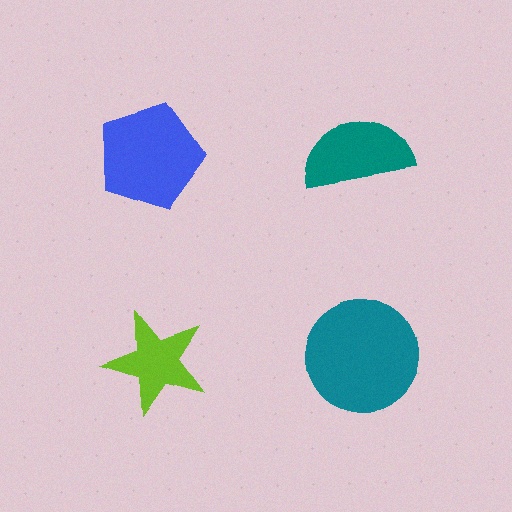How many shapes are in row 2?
2 shapes.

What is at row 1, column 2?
A teal semicircle.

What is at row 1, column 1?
A blue pentagon.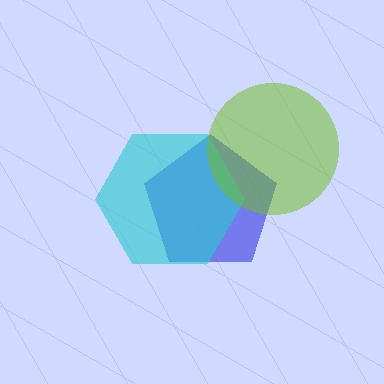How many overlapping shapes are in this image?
There are 3 overlapping shapes in the image.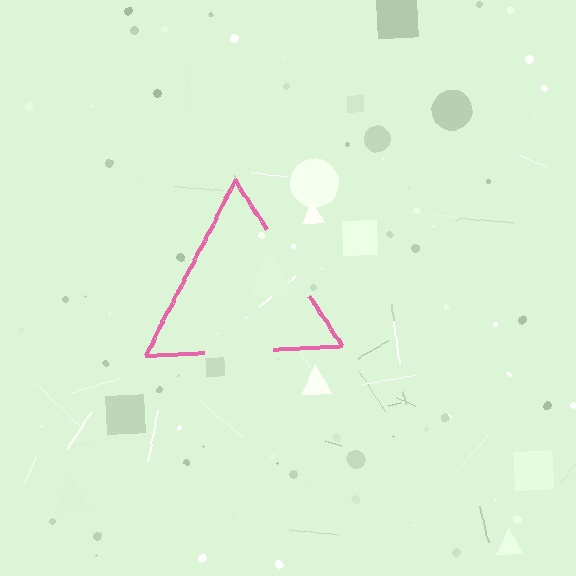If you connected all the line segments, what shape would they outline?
They would outline a triangle.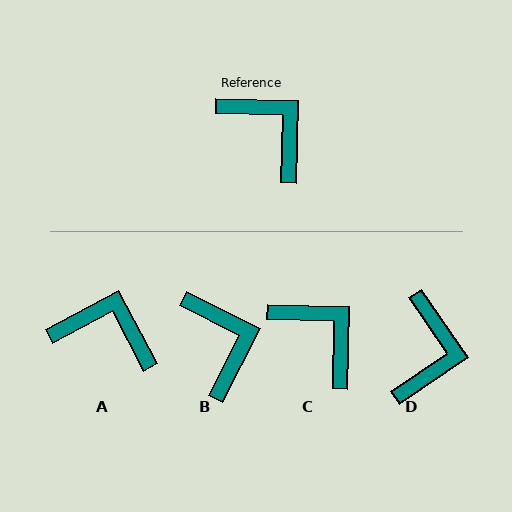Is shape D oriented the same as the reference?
No, it is off by about 54 degrees.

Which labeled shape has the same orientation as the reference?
C.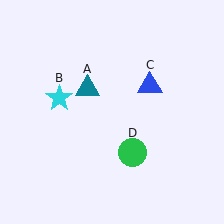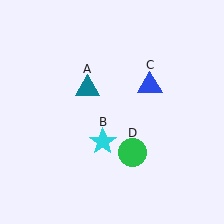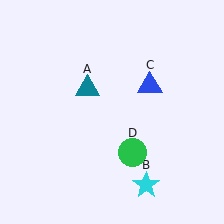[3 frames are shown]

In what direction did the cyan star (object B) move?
The cyan star (object B) moved down and to the right.